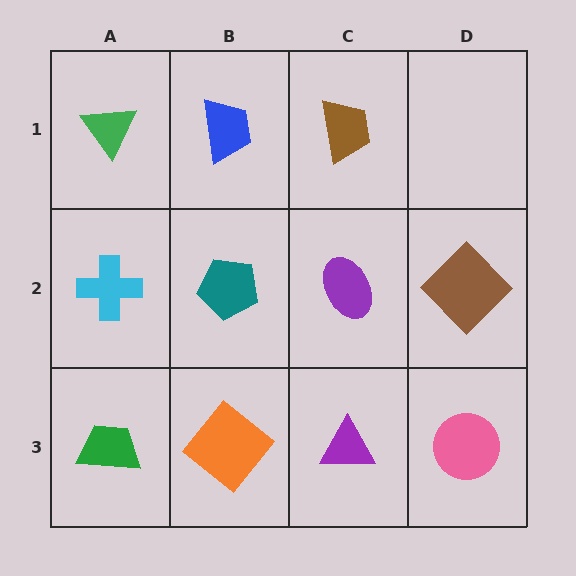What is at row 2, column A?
A cyan cross.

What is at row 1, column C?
A brown trapezoid.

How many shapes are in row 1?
3 shapes.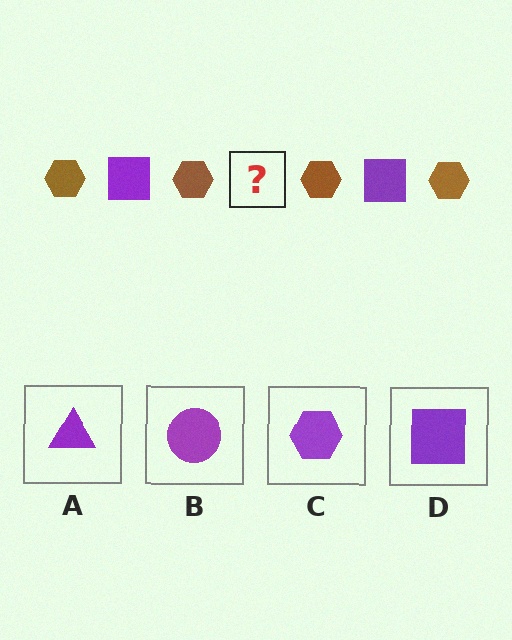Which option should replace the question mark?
Option D.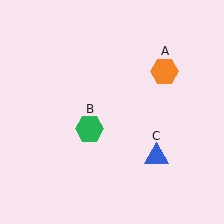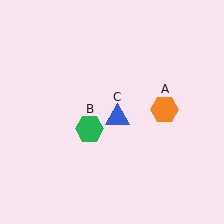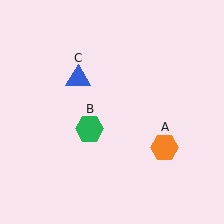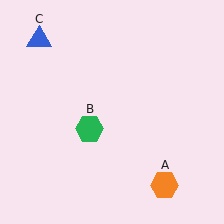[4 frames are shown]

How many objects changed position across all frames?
2 objects changed position: orange hexagon (object A), blue triangle (object C).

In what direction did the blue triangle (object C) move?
The blue triangle (object C) moved up and to the left.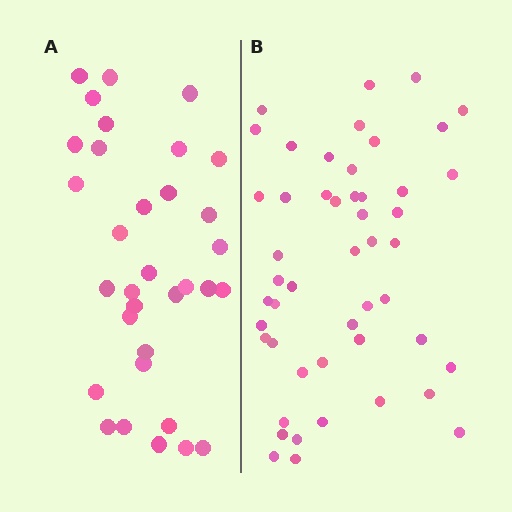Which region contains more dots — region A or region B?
Region B (the right region) has more dots.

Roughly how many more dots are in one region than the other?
Region B has approximately 15 more dots than region A.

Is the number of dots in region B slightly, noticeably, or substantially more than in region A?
Region B has substantially more. The ratio is roughly 1.5 to 1.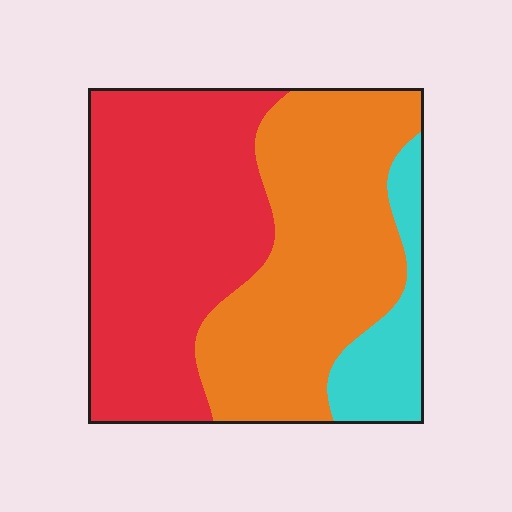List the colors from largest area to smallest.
From largest to smallest: red, orange, cyan.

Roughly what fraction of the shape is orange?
Orange covers 42% of the shape.